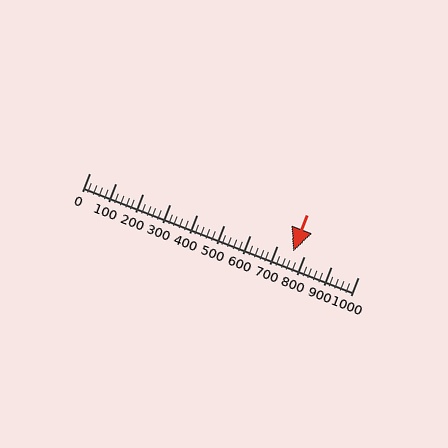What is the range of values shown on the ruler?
The ruler shows values from 0 to 1000.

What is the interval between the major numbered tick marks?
The major tick marks are spaced 100 units apart.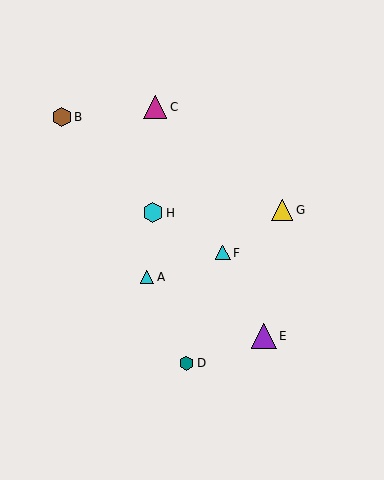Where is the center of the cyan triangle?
The center of the cyan triangle is at (147, 277).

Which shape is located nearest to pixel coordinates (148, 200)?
The cyan hexagon (labeled H) at (153, 213) is nearest to that location.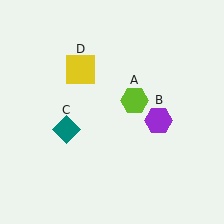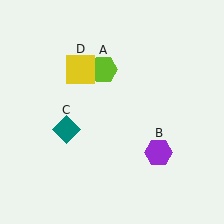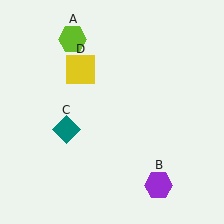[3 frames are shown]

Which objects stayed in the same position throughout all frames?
Teal diamond (object C) and yellow square (object D) remained stationary.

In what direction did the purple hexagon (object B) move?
The purple hexagon (object B) moved down.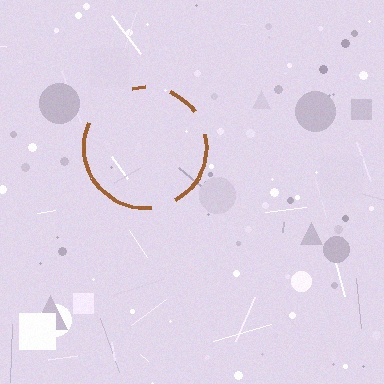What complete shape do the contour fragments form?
The contour fragments form a circle.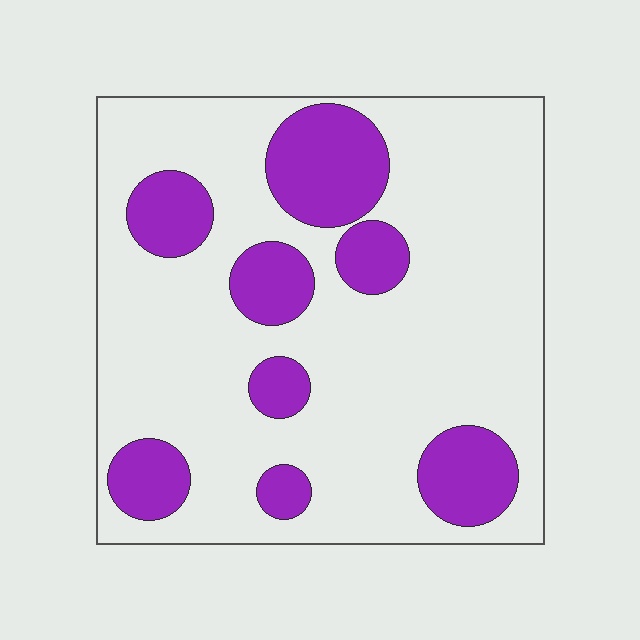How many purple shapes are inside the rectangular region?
8.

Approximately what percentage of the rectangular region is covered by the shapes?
Approximately 25%.